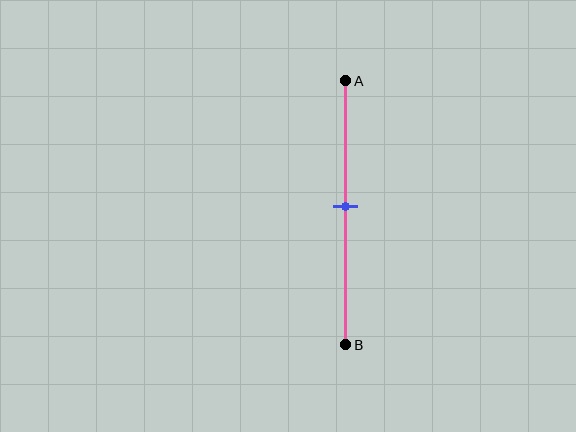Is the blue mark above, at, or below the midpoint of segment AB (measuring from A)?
The blue mark is approximately at the midpoint of segment AB.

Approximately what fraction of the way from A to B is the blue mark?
The blue mark is approximately 50% of the way from A to B.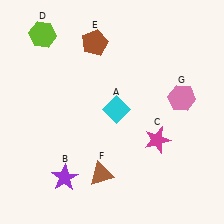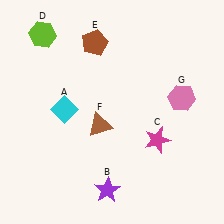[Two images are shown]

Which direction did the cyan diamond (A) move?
The cyan diamond (A) moved left.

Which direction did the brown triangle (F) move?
The brown triangle (F) moved up.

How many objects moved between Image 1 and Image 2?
3 objects moved between the two images.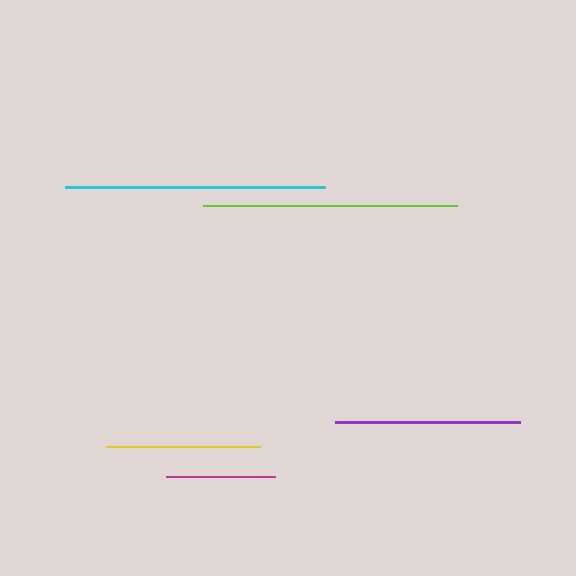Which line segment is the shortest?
The magenta line is the shortest at approximately 109 pixels.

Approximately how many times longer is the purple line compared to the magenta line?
The purple line is approximately 1.7 times the length of the magenta line.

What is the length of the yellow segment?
The yellow segment is approximately 154 pixels long.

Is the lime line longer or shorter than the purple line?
The lime line is longer than the purple line.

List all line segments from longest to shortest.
From longest to shortest: cyan, lime, purple, yellow, magenta.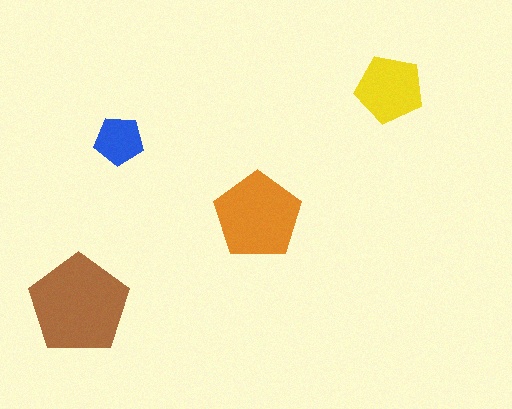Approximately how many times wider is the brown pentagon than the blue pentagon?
About 2 times wider.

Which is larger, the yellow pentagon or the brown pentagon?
The brown one.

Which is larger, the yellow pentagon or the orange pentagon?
The orange one.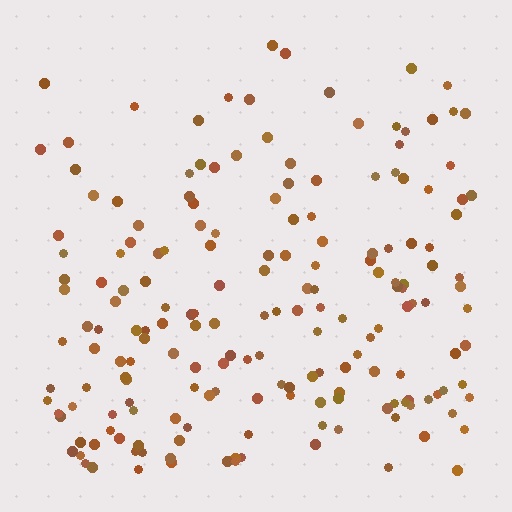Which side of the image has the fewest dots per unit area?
The top.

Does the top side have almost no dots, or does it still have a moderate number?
Still a moderate number, just noticeably fewer than the bottom.